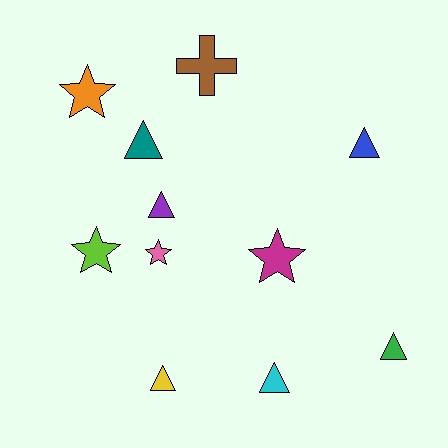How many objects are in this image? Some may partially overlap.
There are 11 objects.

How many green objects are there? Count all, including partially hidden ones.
There is 1 green object.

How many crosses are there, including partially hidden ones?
There is 1 cross.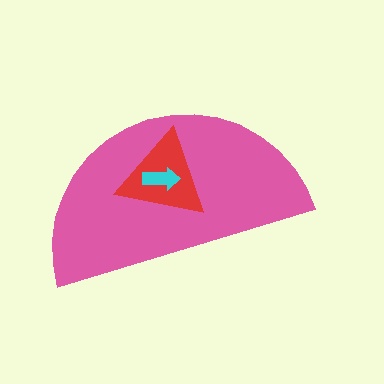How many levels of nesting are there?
3.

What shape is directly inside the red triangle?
The cyan arrow.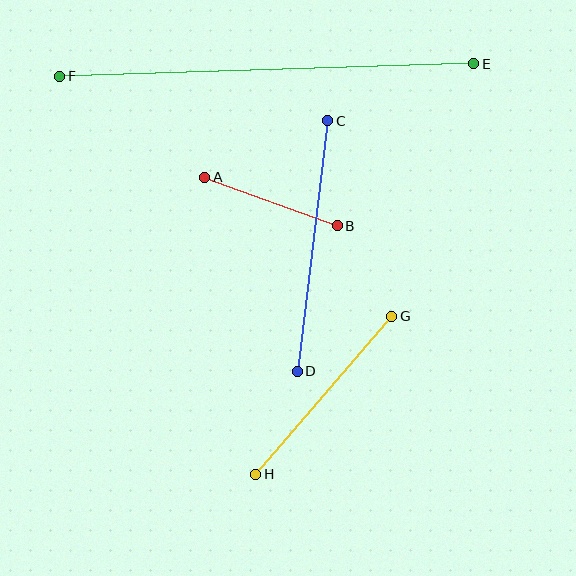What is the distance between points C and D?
The distance is approximately 253 pixels.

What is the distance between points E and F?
The distance is approximately 414 pixels.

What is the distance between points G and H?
The distance is approximately 209 pixels.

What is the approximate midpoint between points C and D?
The midpoint is at approximately (313, 246) pixels.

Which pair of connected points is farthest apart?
Points E and F are farthest apart.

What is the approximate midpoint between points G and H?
The midpoint is at approximately (324, 395) pixels.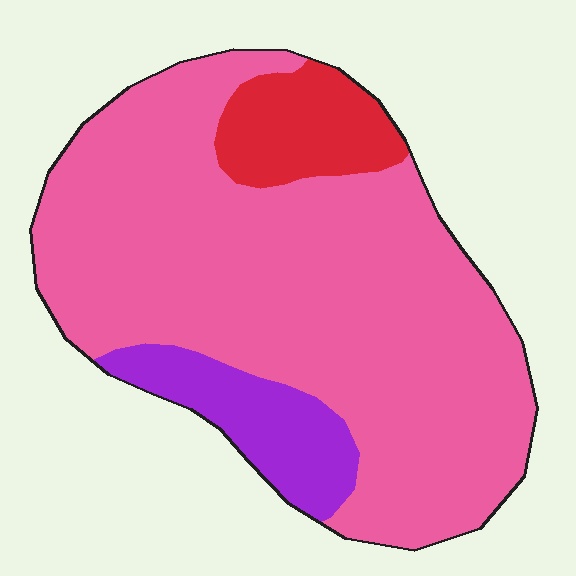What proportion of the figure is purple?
Purple takes up about one eighth (1/8) of the figure.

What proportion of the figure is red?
Red covers roughly 10% of the figure.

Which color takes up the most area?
Pink, at roughly 80%.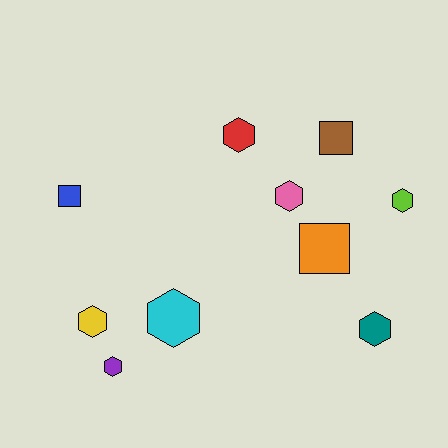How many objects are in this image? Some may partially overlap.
There are 10 objects.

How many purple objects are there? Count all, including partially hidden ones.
There is 1 purple object.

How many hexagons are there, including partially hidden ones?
There are 7 hexagons.